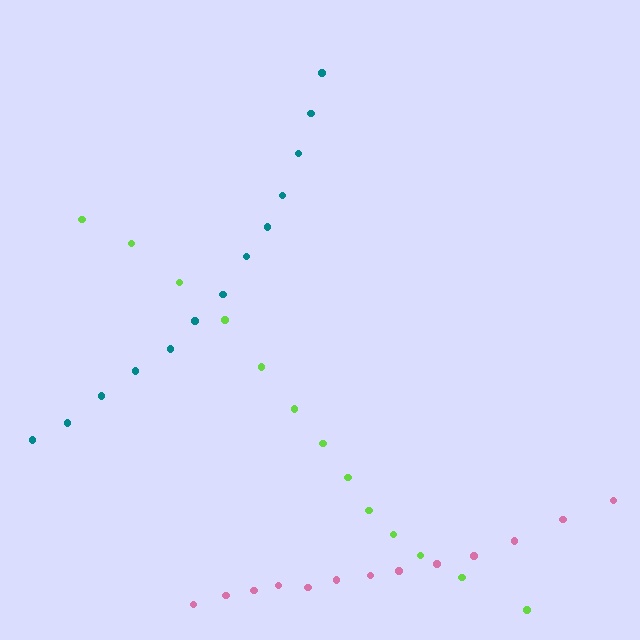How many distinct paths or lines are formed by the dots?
There are 3 distinct paths.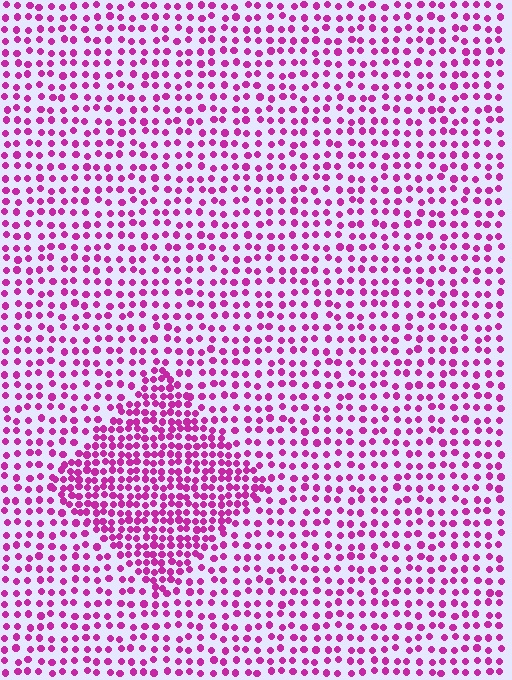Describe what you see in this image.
The image contains small magenta elements arranged at two different densities. A diamond-shaped region is visible where the elements are more densely packed than the surrounding area.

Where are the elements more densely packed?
The elements are more densely packed inside the diamond boundary.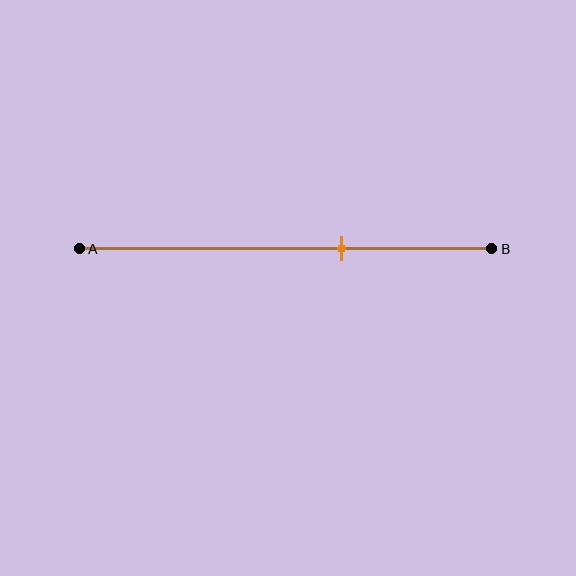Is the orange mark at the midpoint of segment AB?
No, the mark is at about 65% from A, not at the 50% midpoint.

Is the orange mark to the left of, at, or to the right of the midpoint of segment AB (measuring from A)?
The orange mark is to the right of the midpoint of segment AB.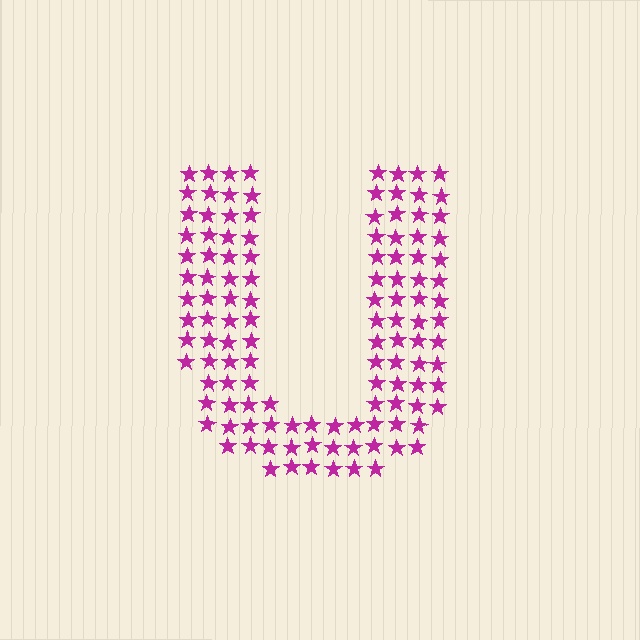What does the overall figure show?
The overall figure shows the letter U.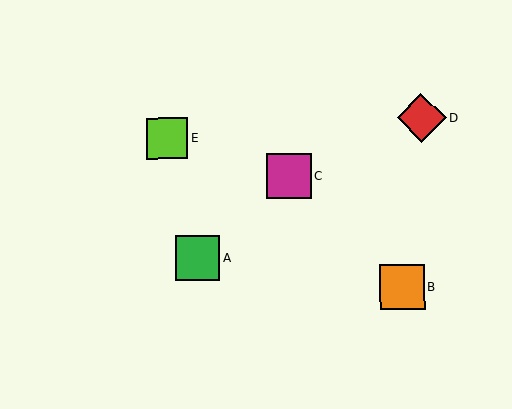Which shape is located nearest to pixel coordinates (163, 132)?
The lime square (labeled E) at (167, 139) is nearest to that location.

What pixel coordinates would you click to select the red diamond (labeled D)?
Click at (421, 118) to select the red diamond D.